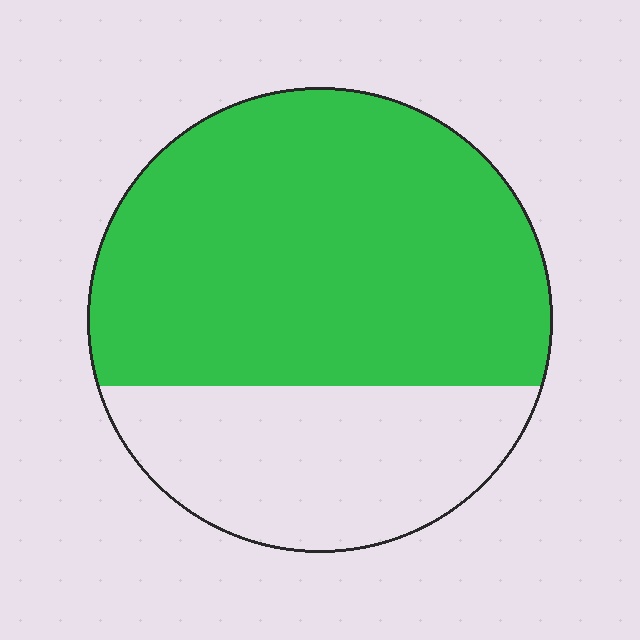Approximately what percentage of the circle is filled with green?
Approximately 70%.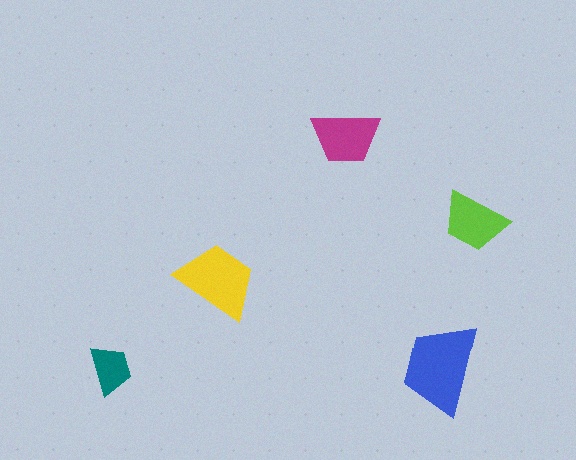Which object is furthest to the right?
The lime trapezoid is rightmost.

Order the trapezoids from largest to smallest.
the blue one, the yellow one, the magenta one, the lime one, the teal one.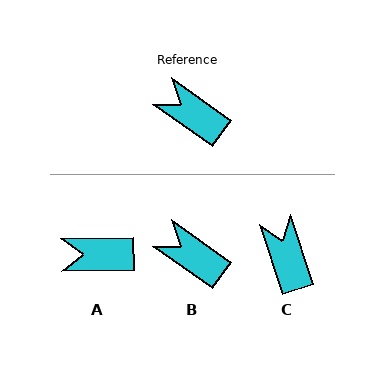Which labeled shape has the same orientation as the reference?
B.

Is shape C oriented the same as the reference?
No, it is off by about 37 degrees.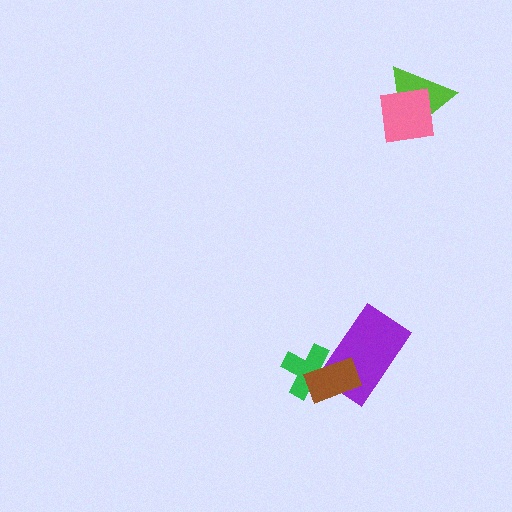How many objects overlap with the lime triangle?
1 object overlaps with the lime triangle.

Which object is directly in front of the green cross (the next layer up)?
The purple rectangle is directly in front of the green cross.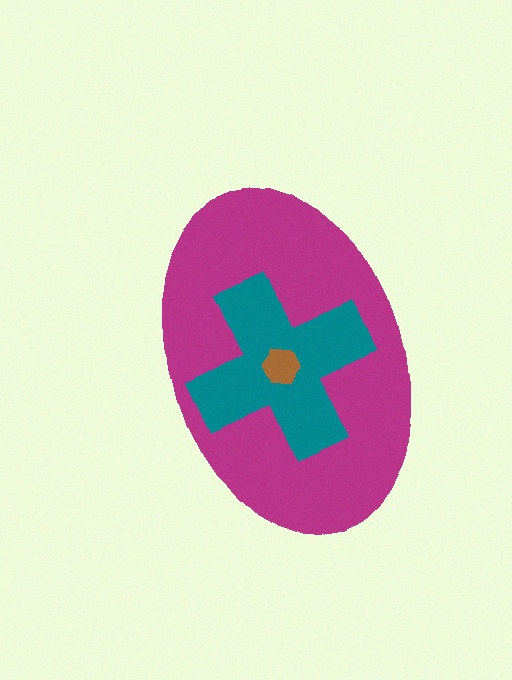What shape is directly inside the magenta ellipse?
The teal cross.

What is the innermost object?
The brown hexagon.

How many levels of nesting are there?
3.